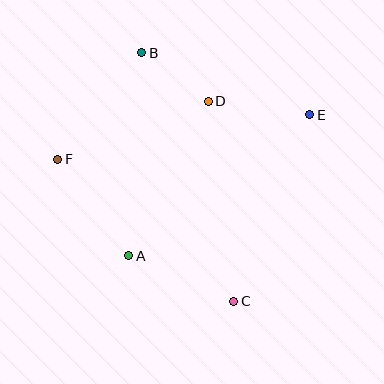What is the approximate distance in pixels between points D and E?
The distance between D and E is approximately 103 pixels.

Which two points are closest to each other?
Points B and D are closest to each other.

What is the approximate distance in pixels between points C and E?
The distance between C and E is approximately 201 pixels.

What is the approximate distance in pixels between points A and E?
The distance between A and E is approximately 229 pixels.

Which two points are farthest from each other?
Points B and C are farthest from each other.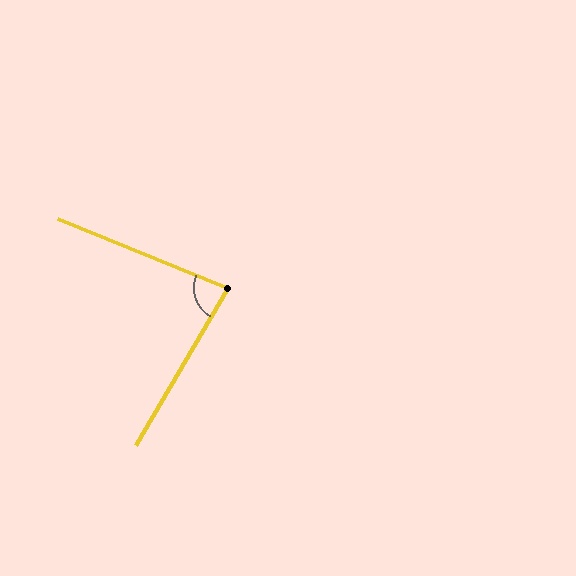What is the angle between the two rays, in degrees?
Approximately 82 degrees.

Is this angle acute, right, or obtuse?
It is acute.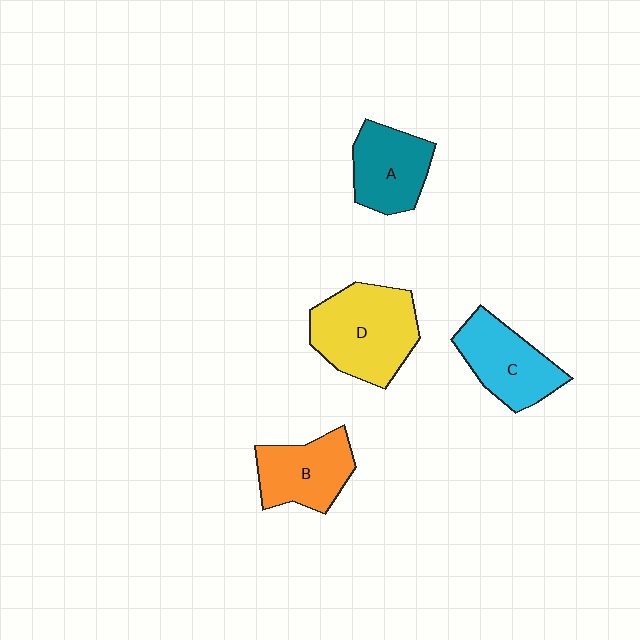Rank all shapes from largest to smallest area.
From largest to smallest: D (yellow), C (cyan), B (orange), A (teal).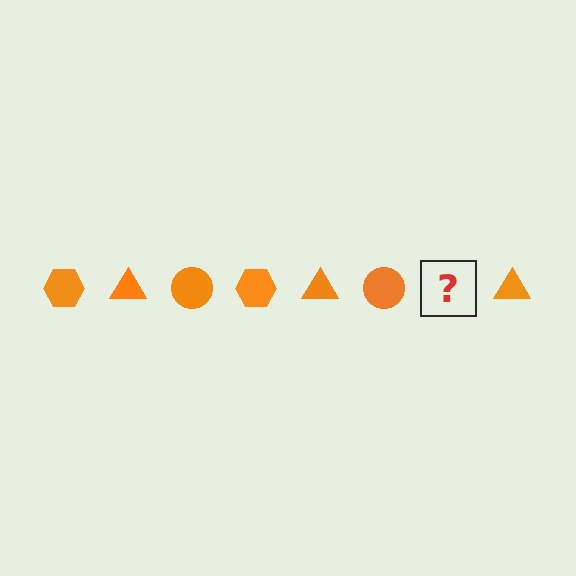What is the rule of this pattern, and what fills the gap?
The rule is that the pattern cycles through hexagon, triangle, circle shapes in orange. The gap should be filled with an orange hexagon.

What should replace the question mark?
The question mark should be replaced with an orange hexagon.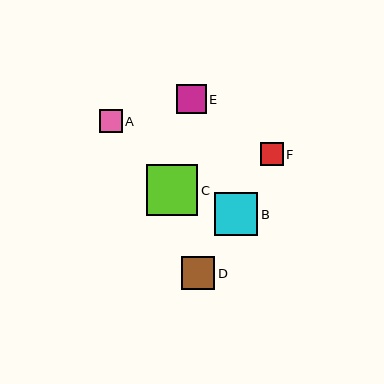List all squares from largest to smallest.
From largest to smallest: C, B, D, E, F, A.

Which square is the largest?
Square C is the largest with a size of approximately 51 pixels.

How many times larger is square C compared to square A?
Square C is approximately 2.3 times the size of square A.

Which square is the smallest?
Square A is the smallest with a size of approximately 23 pixels.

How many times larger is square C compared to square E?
Square C is approximately 1.7 times the size of square E.